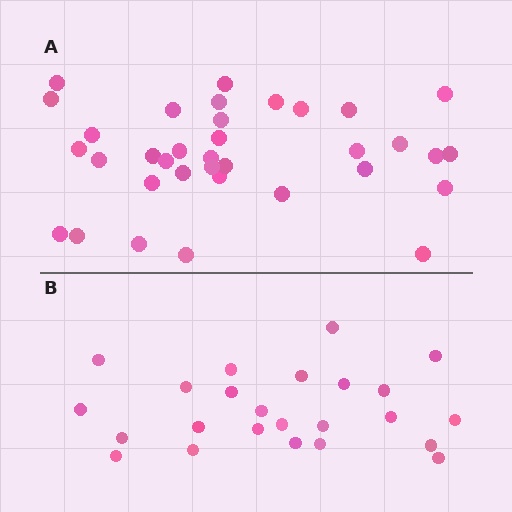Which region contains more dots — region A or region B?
Region A (the top region) has more dots.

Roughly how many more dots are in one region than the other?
Region A has roughly 12 or so more dots than region B.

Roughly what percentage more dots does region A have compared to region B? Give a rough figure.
About 45% more.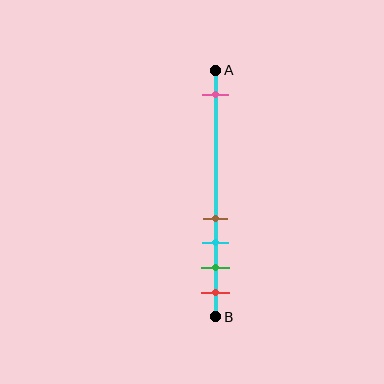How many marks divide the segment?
There are 5 marks dividing the segment.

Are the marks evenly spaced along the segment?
No, the marks are not evenly spaced.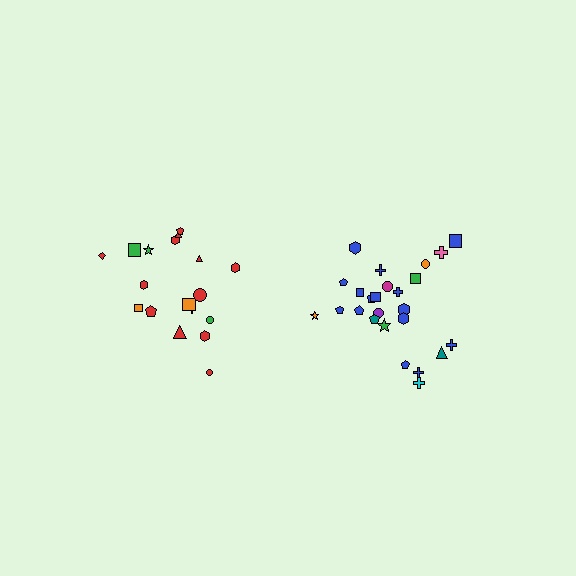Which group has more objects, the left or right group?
The right group.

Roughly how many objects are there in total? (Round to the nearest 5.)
Roughly 45 objects in total.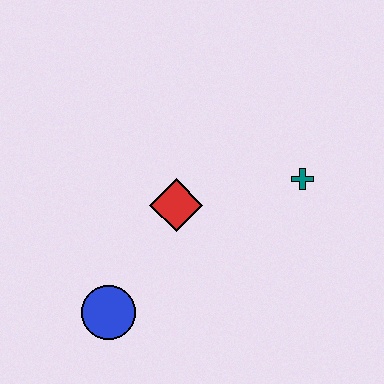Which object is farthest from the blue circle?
The teal cross is farthest from the blue circle.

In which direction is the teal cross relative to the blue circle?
The teal cross is to the right of the blue circle.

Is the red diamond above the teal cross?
No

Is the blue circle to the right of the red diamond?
No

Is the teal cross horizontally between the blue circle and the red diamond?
No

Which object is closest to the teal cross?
The red diamond is closest to the teal cross.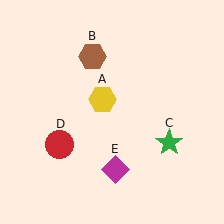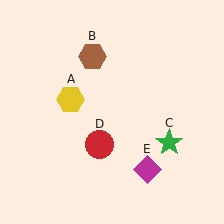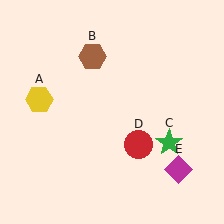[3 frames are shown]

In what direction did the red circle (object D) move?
The red circle (object D) moved right.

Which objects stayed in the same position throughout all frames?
Brown hexagon (object B) and green star (object C) remained stationary.